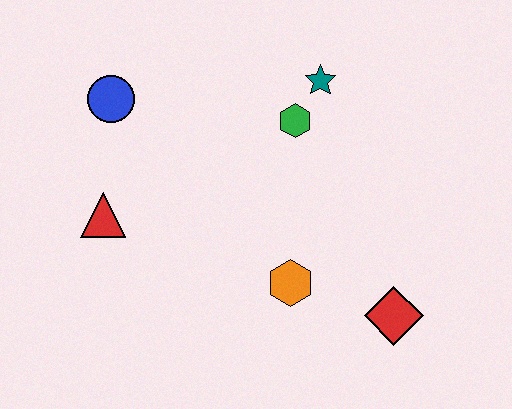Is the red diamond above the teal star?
No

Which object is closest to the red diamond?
The orange hexagon is closest to the red diamond.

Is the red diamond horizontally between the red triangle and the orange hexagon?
No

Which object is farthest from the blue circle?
The red diamond is farthest from the blue circle.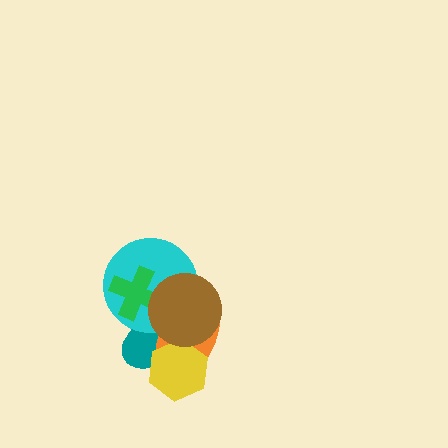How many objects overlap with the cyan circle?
4 objects overlap with the cyan circle.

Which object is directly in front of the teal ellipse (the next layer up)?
The orange ellipse is directly in front of the teal ellipse.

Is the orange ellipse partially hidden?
Yes, it is partially covered by another shape.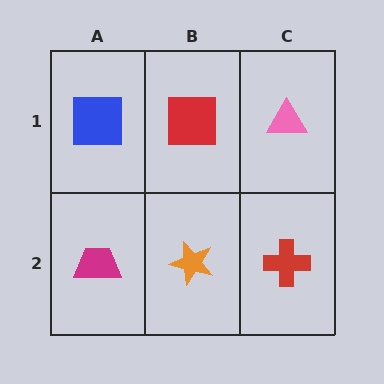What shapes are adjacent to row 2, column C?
A pink triangle (row 1, column C), an orange star (row 2, column B).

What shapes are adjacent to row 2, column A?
A blue square (row 1, column A), an orange star (row 2, column B).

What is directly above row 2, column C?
A pink triangle.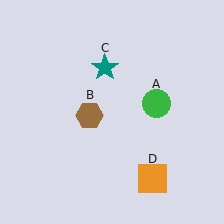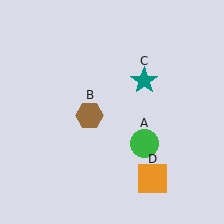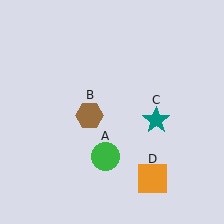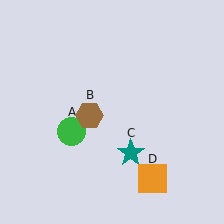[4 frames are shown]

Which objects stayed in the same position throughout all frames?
Brown hexagon (object B) and orange square (object D) remained stationary.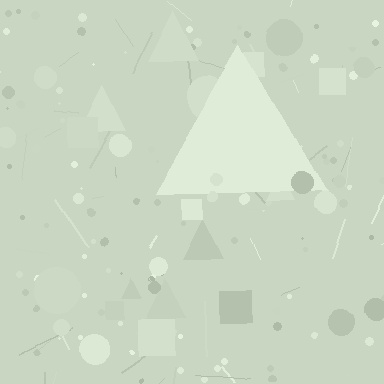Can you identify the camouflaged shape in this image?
The camouflaged shape is a triangle.